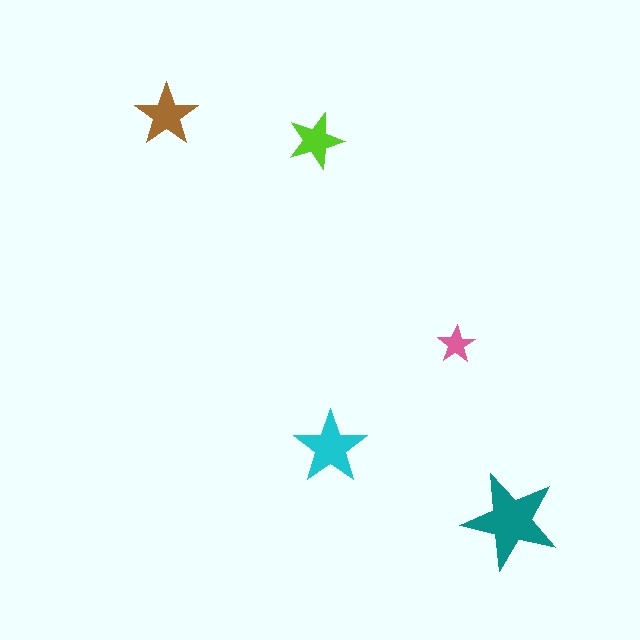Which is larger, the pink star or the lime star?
The lime one.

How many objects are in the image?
There are 5 objects in the image.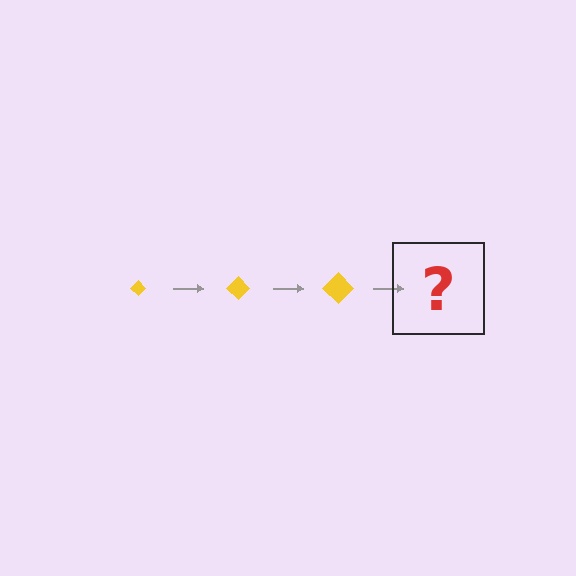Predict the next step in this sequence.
The next step is a yellow diamond, larger than the previous one.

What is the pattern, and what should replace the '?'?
The pattern is that the diamond gets progressively larger each step. The '?' should be a yellow diamond, larger than the previous one.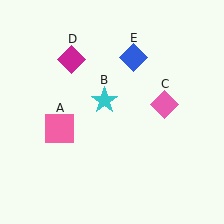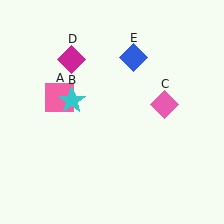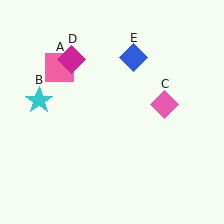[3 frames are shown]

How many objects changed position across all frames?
2 objects changed position: pink square (object A), cyan star (object B).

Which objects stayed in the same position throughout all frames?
Pink diamond (object C) and magenta diamond (object D) and blue diamond (object E) remained stationary.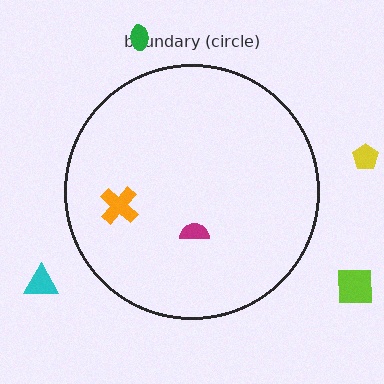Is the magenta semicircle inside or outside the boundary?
Inside.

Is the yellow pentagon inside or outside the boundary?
Outside.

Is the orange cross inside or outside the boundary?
Inside.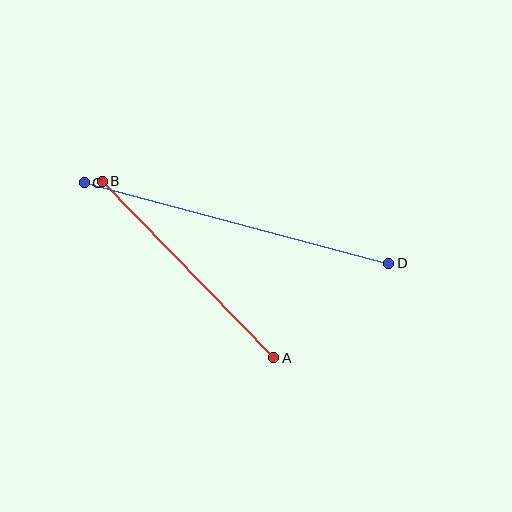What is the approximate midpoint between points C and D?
The midpoint is at approximately (237, 223) pixels.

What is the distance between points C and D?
The distance is approximately 315 pixels.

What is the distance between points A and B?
The distance is approximately 246 pixels.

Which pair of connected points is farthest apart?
Points C and D are farthest apart.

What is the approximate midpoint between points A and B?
The midpoint is at approximately (188, 269) pixels.